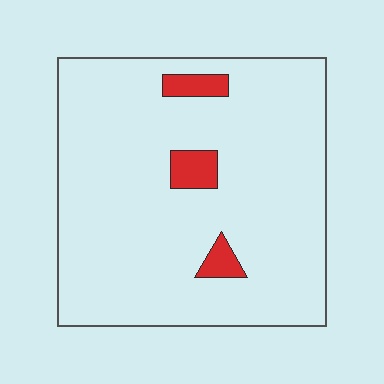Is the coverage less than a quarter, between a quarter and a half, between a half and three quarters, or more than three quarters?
Less than a quarter.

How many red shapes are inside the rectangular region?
3.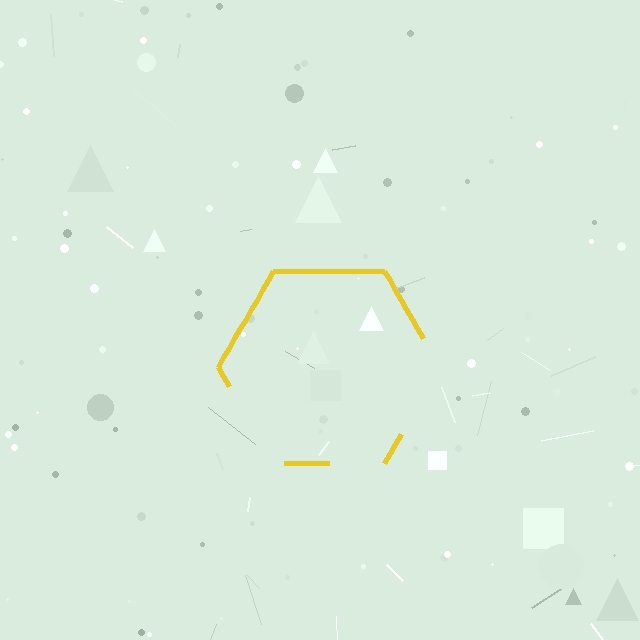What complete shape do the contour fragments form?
The contour fragments form a hexagon.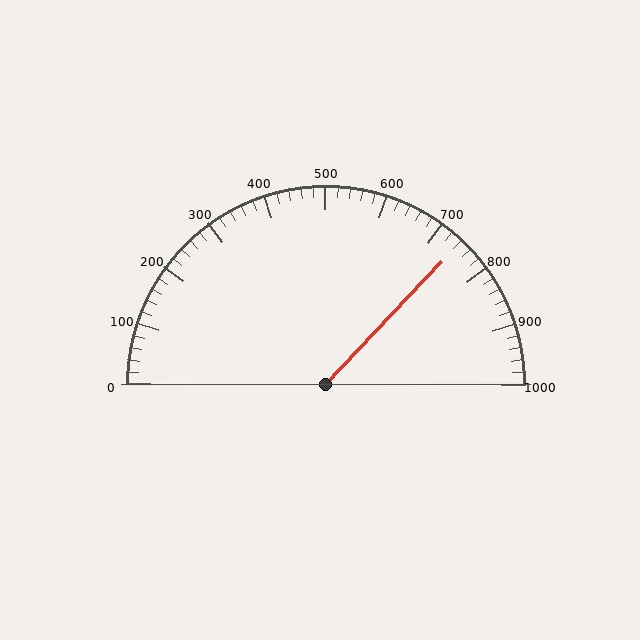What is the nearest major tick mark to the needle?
The nearest major tick mark is 700.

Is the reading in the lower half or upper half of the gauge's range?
The reading is in the upper half of the range (0 to 1000).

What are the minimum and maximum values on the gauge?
The gauge ranges from 0 to 1000.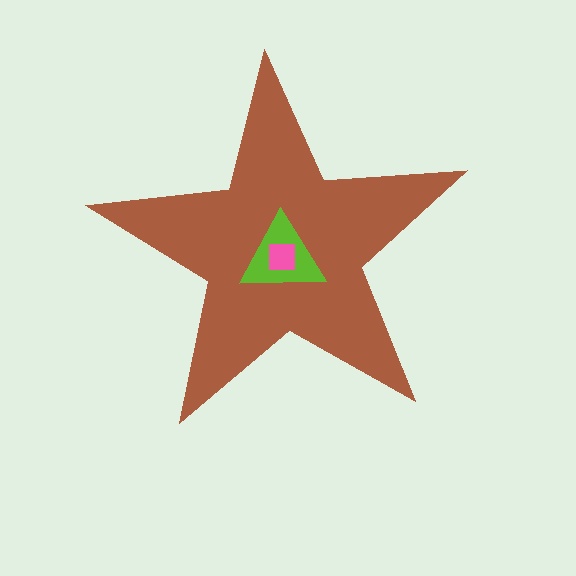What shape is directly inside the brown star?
The lime triangle.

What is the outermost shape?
The brown star.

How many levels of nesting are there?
3.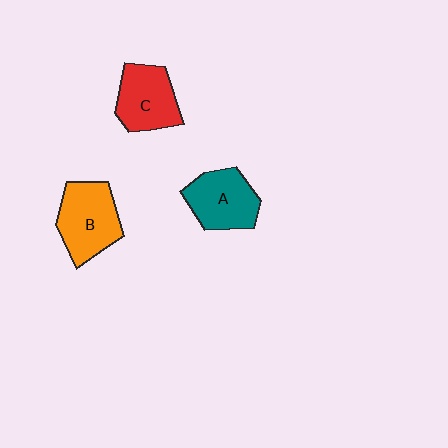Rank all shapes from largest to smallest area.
From largest to smallest: B (orange), A (teal), C (red).